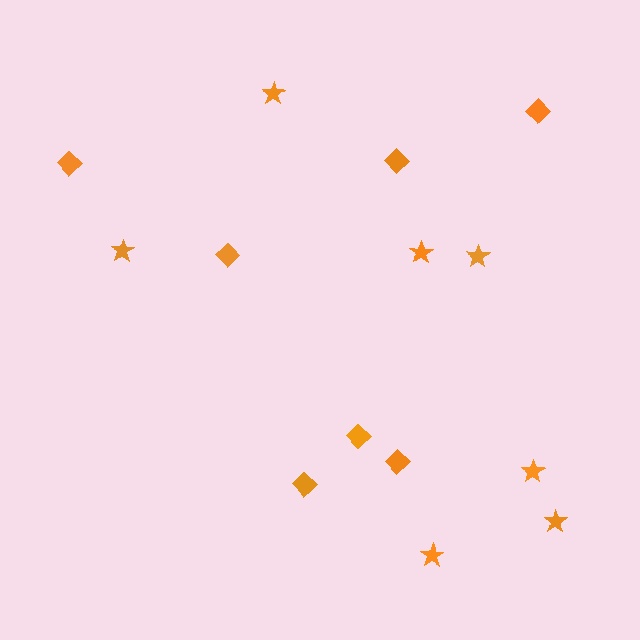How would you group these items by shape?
There are 2 groups: one group of stars (7) and one group of diamonds (7).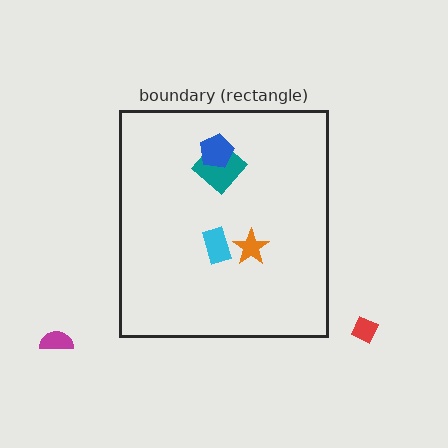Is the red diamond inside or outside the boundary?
Outside.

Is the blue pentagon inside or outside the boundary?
Inside.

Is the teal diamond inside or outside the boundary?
Inside.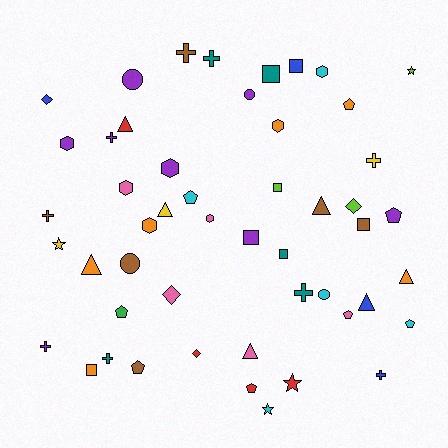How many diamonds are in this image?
There are 4 diamonds.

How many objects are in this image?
There are 50 objects.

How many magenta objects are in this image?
There are no magenta objects.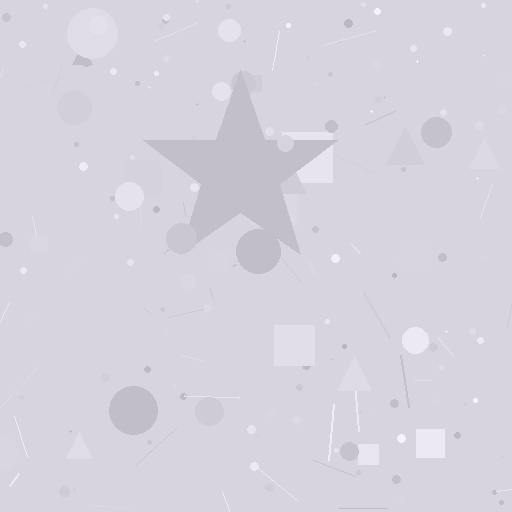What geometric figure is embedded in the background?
A star is embedded in the background.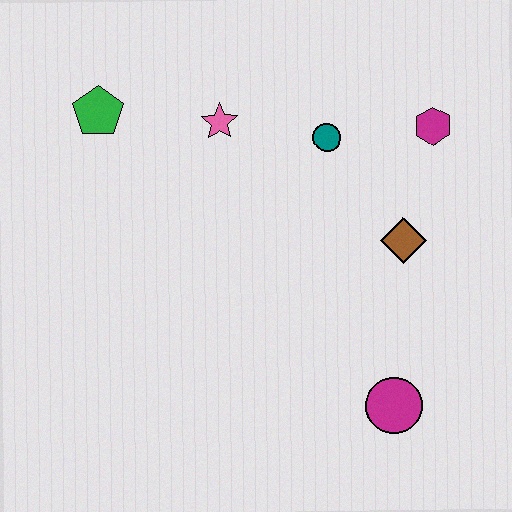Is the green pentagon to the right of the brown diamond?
No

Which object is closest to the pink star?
The teal circle is closest to the pink star.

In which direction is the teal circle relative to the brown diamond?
The teal circle is above the brown diamond.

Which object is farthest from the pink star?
The magenta circle is farthest from the pink star.